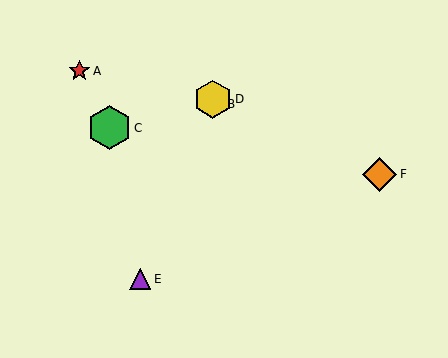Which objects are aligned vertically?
Objects B, D are aligned vertically.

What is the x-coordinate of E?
Object E is at x≈140.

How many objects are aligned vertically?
2 objects (B, D) are aligned vertically.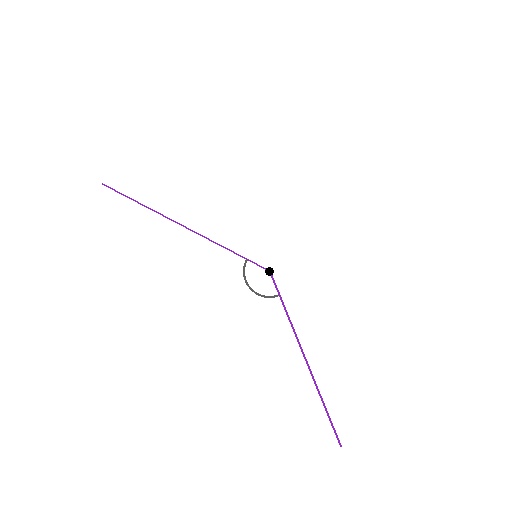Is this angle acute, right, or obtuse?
It is obtuse.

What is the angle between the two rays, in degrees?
Approximately 140 degrees.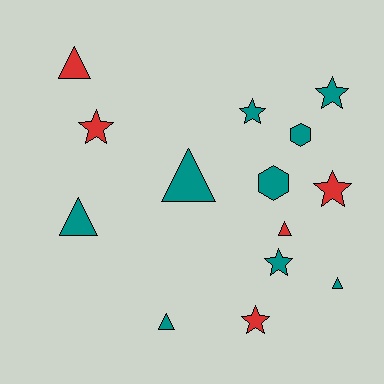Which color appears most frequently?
Teal, with 9 objects.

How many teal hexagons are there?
There are 2 teal hexagons.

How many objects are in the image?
There are 14 objects.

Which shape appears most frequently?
Triangle, with 6 objects.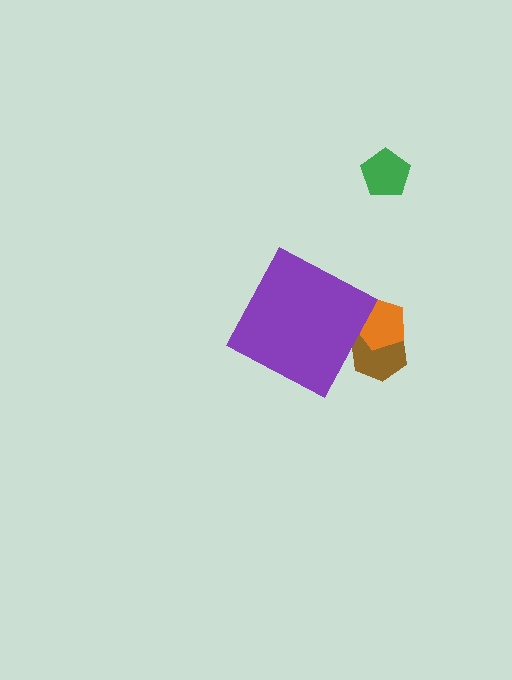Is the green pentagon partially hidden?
No, the green pentagon is fully visible.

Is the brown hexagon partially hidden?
Yes, the brown hexagon is partially hidden behind the purple diamond.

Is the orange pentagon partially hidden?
Yes, the orange pentagon is partially hidden behind the purple diamond.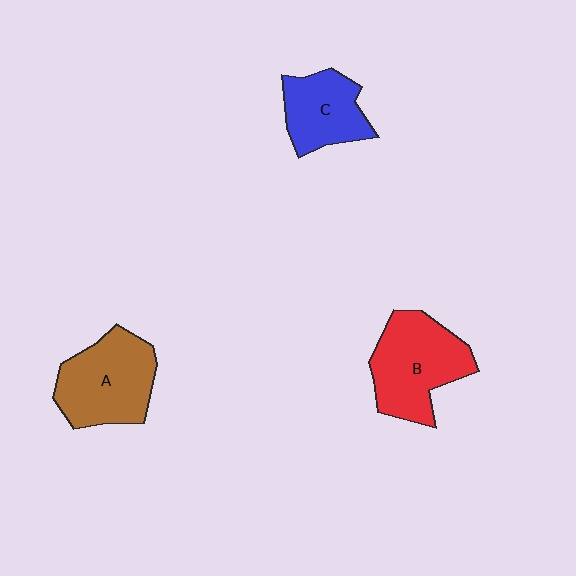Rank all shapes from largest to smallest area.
From largest to smallest: B (red), A (brown), C (blue).